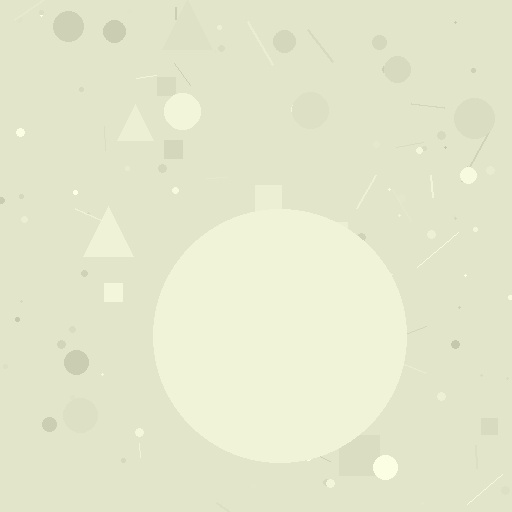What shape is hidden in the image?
A circle is hidden in the image.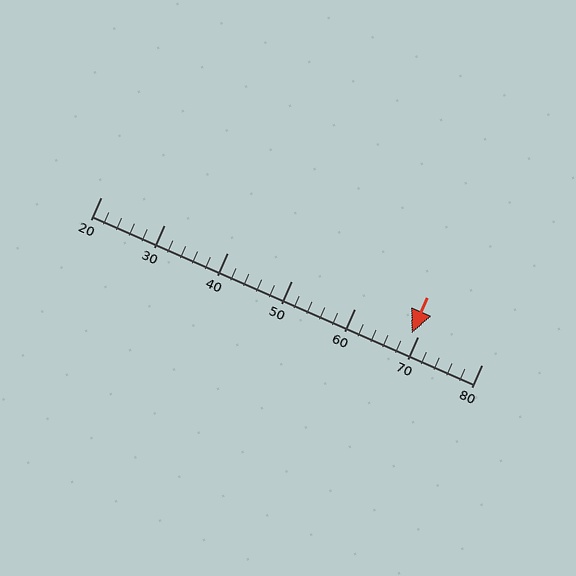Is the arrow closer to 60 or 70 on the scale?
The arrow is closer to 70.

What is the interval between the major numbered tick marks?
The major tick marks are spaced 10 units apart.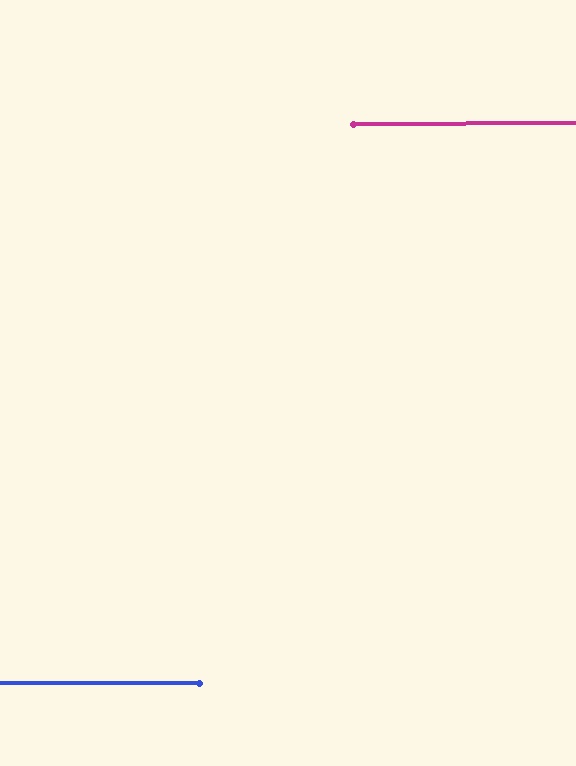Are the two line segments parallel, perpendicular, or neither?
Parallel — their directions differ by only 0.7°.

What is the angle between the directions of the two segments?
Approximately 1 degree.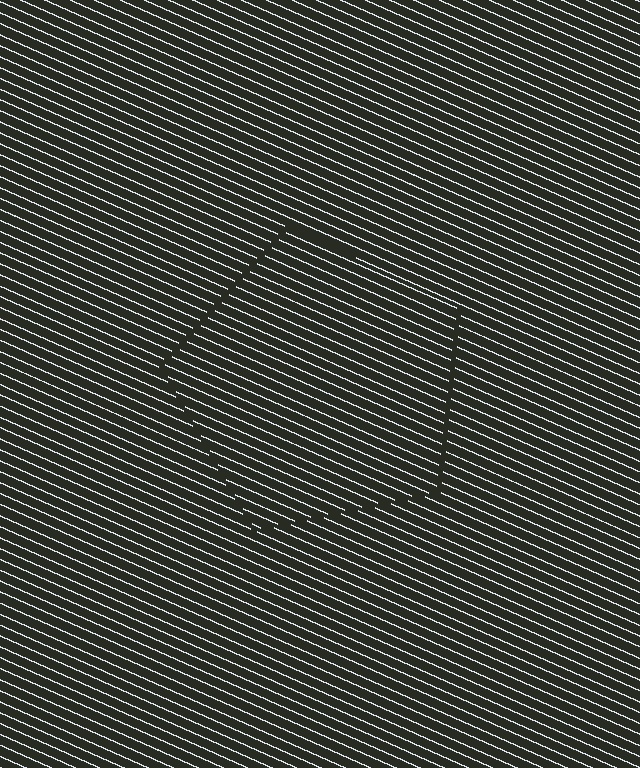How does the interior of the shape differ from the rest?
The interior of the shape contains the same grating, shifted by half a period — the contour is defined by the phase discontinuity where line-ends from the inner and outer gratings abut.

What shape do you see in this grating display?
An illusory pentagon. The interior of the shape contains the same grating, shifted by half a period — the contour is defined by the phase discontinuity where line-ends from the inner and outer gratings abut.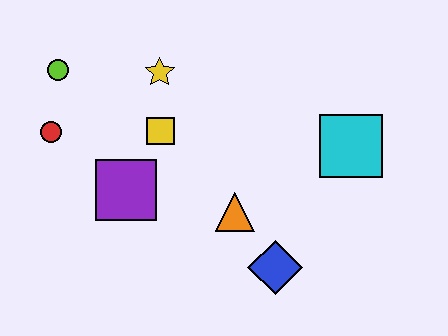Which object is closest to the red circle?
The lime circle is closest to the red circle.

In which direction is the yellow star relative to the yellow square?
The yellow star is above the yellow square.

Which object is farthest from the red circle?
The cyan square is farthest from the red circle.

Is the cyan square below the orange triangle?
No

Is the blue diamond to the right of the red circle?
Yes